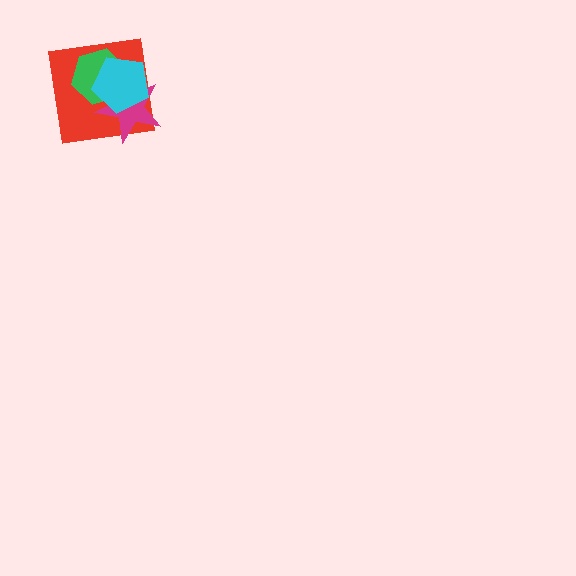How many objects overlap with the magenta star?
3 objects overlap with the magenta star.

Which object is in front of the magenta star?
The cyan pentagon is in front of the magenta star.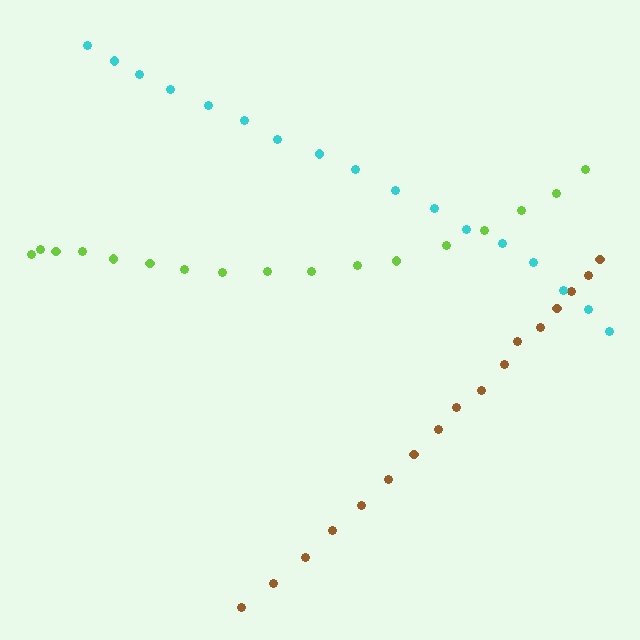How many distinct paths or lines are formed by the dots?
There are 3 distinct paths.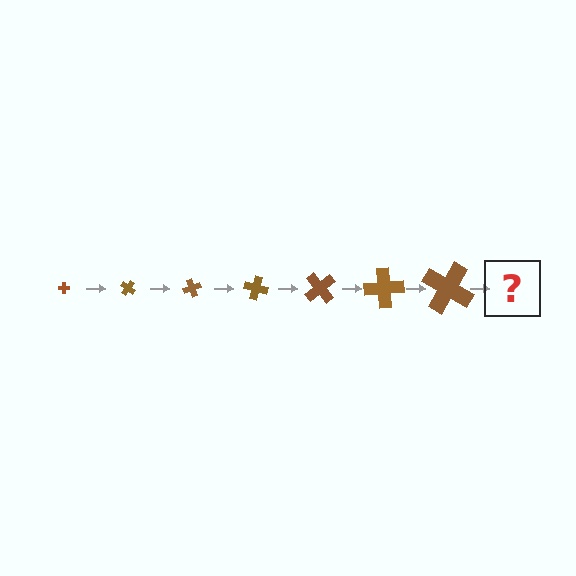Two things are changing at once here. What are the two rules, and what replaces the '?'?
The two rules are that the cross grows larger each step and it rotates 35 degrees each step. The '?' should be a cross, larger than the previous one and rotated 245 degrees from the start.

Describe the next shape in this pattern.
It should be a cross, larger than the previous one and rotated 245 degrees from the start.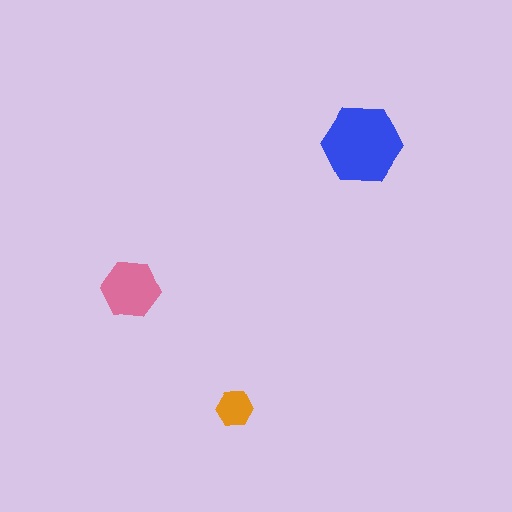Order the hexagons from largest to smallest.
the blue one, the pink one, the orange one.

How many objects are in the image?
There are 3 objects in the image.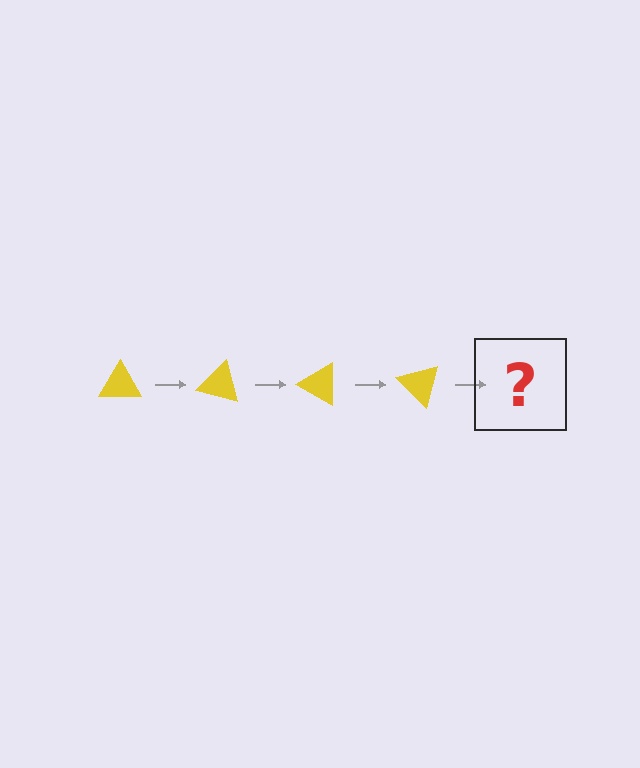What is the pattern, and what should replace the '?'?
The pattern is that the triangle rotates 15 degrees each step. The '?' should be a yellow triangle rotated 60 degrees.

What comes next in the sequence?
The next element should be a yellow triangle rotated 60 degrees.